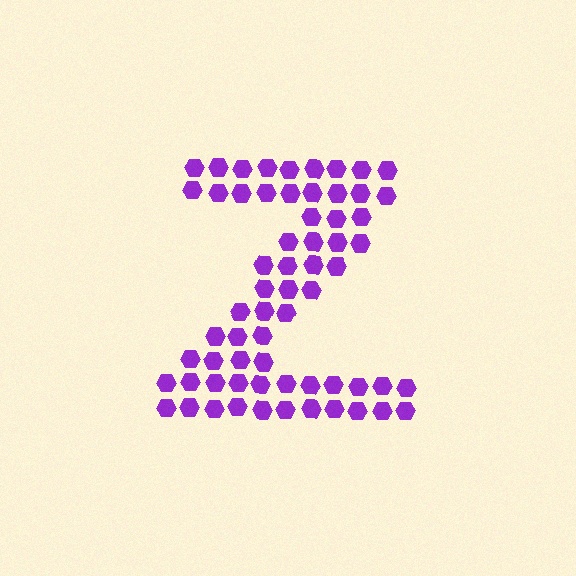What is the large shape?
The large shape is the letter Z.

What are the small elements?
The small elements are hexagons.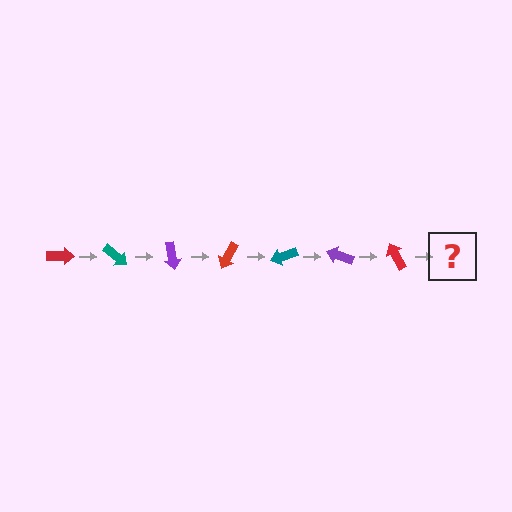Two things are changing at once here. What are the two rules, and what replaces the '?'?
The two rules are that it rotates 40 degrees each step and the color cycles through red, teal, and purple. The '?' should be a teal arrow, rotated 280 degrees from the start.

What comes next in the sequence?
The next element should be a teal arrow, rotated 280 degrees from the start.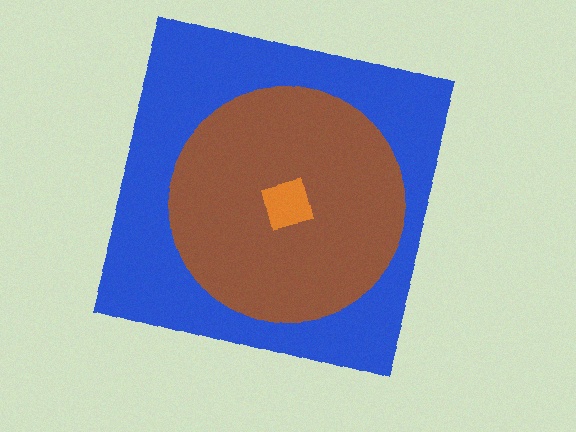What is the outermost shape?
The blue square.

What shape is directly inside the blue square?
The brown circle.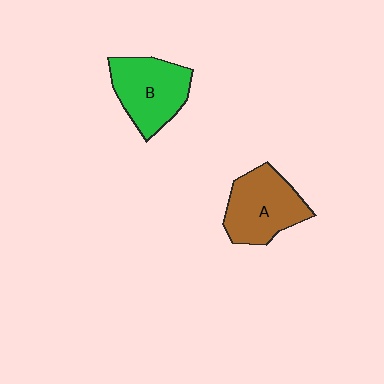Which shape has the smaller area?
Shape B (green).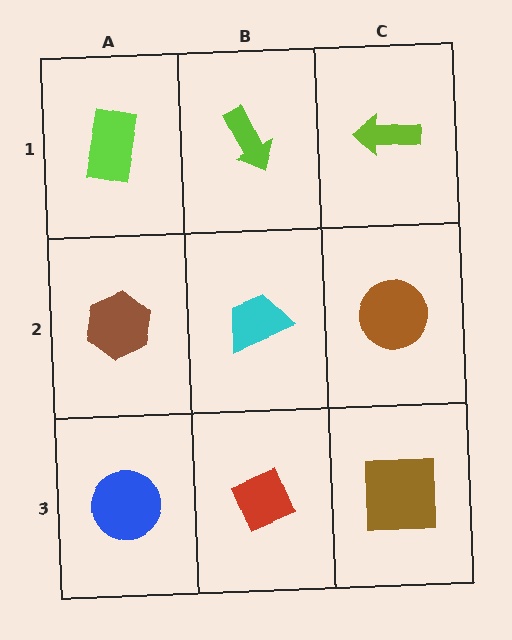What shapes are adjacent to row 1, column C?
A brown circle (row 2, column C), a lime arrow (row 1, column B).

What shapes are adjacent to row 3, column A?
A brown hexagon (row 2, column A), a red diamond (row 3, column B).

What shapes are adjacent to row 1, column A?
A brown hexagon (row 2, column A), a lime arrow (row 1, column B).